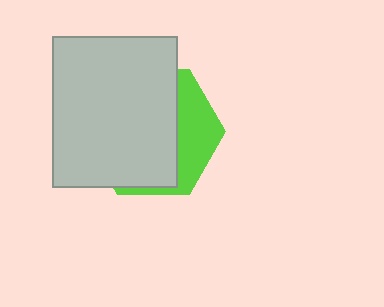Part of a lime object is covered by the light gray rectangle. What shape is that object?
It is a hexagon.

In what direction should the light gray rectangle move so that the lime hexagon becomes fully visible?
The light gray rectangle should move left. That is the shortest direction to clear the overlap and leave the lime hexagon fully visible.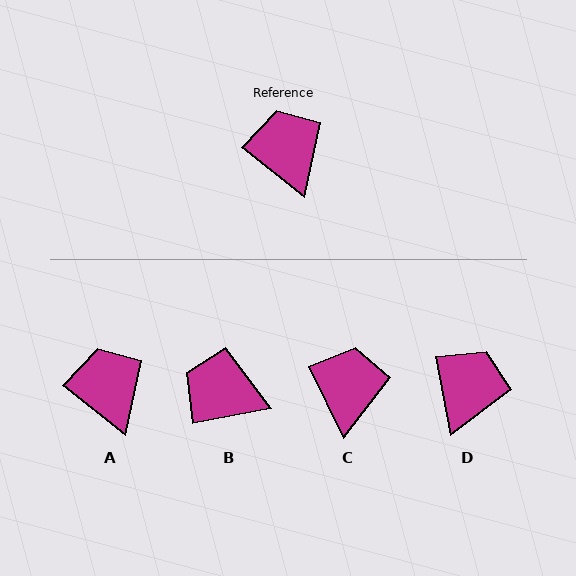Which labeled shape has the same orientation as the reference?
A.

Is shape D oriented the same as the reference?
No, it is off by about 41 degrees.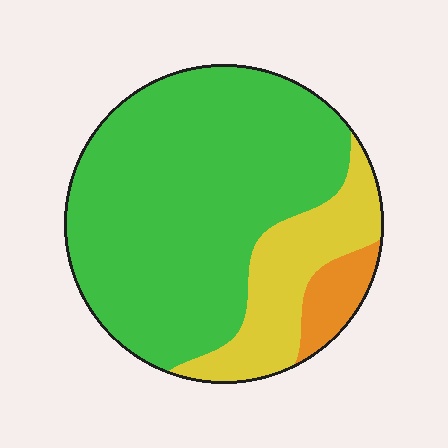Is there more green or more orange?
Green.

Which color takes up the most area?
Green, at roughly 75%.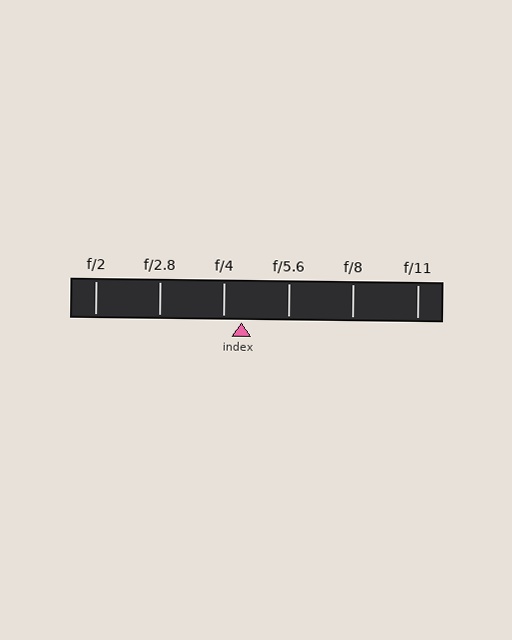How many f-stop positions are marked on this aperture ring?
There are 6 f-stop positions marked.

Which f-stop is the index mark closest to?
The index mark is closest to f/4.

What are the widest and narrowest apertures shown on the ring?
The widest aperture shown is f/2 and the narrowest is f/11.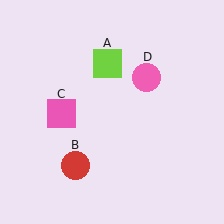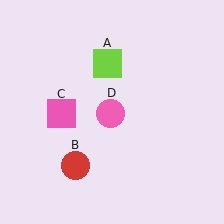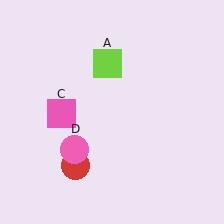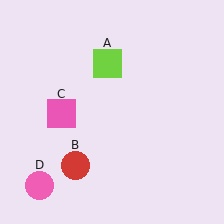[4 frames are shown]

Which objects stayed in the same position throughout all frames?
Lime square (object A) and red circle (object B) and pink square (object C) remained stationary.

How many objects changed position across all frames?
1 object changed position: pink circle (object D).